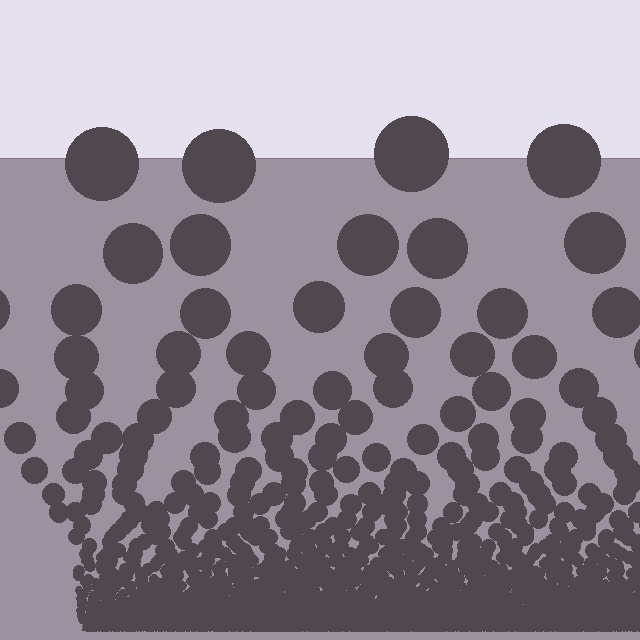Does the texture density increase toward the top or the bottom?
Density increases toward the bottom.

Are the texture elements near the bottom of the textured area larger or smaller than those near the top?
Smaller. The gradient is inverted — elements near the bottom are smaller and denser.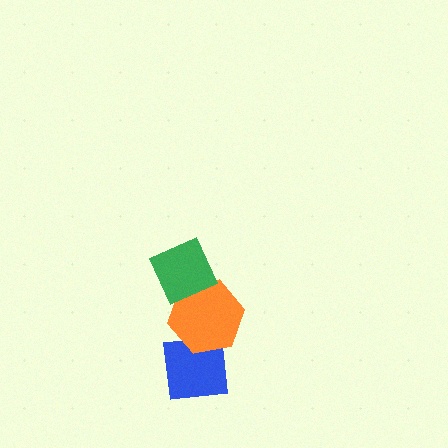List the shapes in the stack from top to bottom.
From top to bottom: the green diamond, the orange hexagon, the blue square.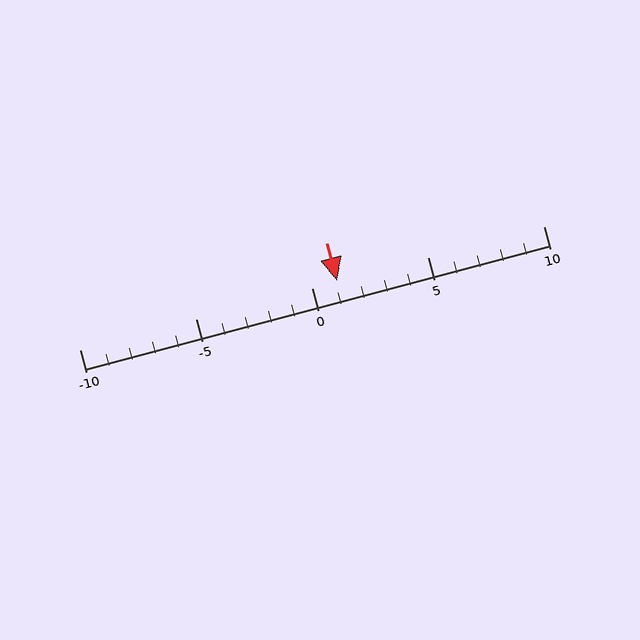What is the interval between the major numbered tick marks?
The major tick marks are spaced 5 units apart.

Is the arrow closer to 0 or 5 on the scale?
The arrow is closer to 0.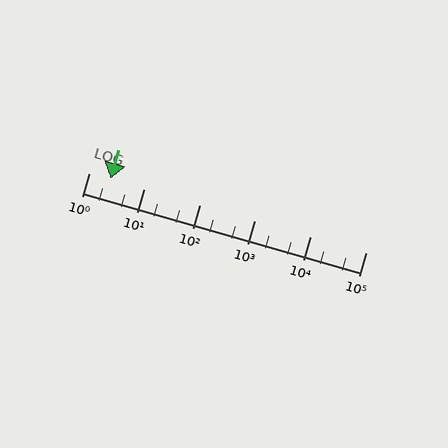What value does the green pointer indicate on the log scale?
The pointer indicates approximately 2.5.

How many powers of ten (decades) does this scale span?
The scale spans 5 decades, from 1 to 100000.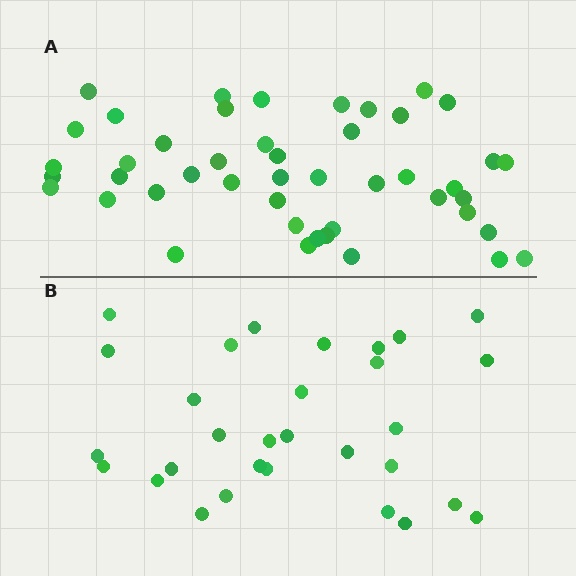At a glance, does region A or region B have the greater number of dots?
Region A (the top region) has more dots.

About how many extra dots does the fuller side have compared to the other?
Region A has approximately 15 more dots than region B.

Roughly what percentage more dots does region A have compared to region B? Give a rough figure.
About 55% more.